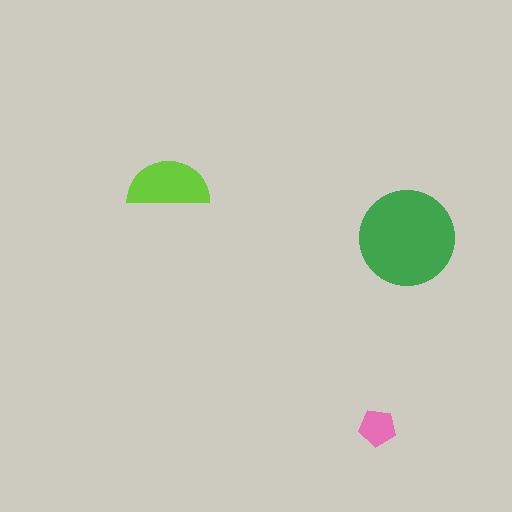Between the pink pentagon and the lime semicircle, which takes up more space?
The lime semicircle.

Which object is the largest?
The green circle.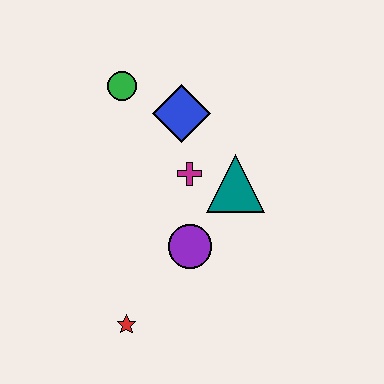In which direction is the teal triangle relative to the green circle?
The teal triangle is to the right of the green circle.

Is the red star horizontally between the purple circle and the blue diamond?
No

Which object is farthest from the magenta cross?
The red star is farthest from the magenta cross.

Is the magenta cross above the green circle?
No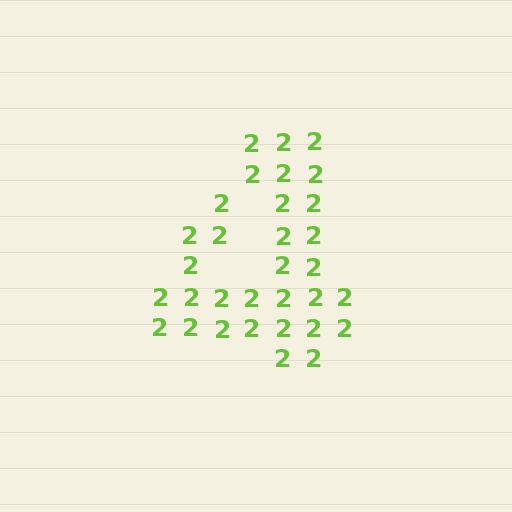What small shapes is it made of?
It is made of small digit 2's.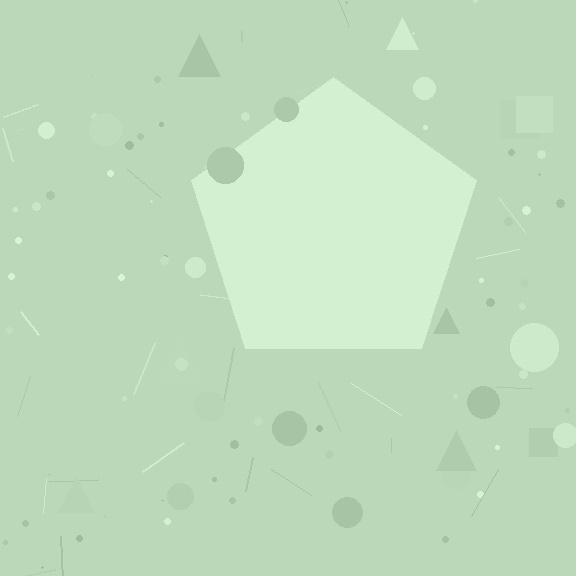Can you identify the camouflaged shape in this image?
The camouflaged shape is a pentagon.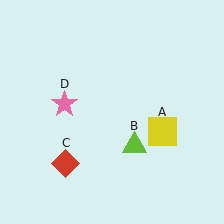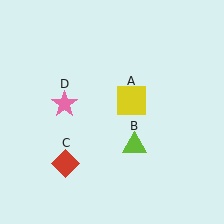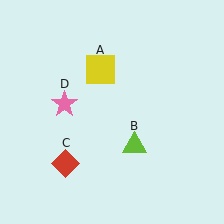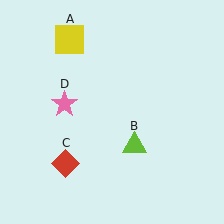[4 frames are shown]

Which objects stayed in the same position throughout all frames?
Lime triangle (object B) and red diamond (object C) and pink star (object D) remained stationary.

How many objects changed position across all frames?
1 object changed position: yellow square (object A).